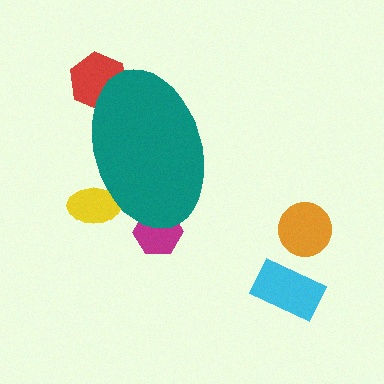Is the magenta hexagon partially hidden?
Yes, the magenta hexagon is partially hidden behind the teal ellipse.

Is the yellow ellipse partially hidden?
Yes, the yellow ellipse is partially hidden behind the teal ellipse.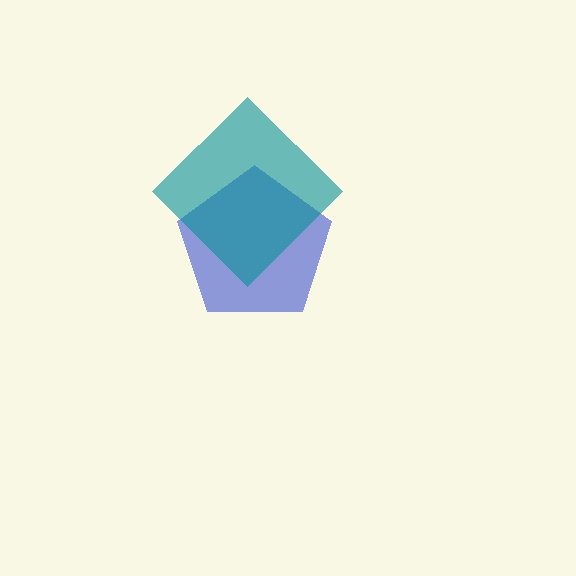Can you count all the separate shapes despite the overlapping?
Yes, there are 2 separate shapes.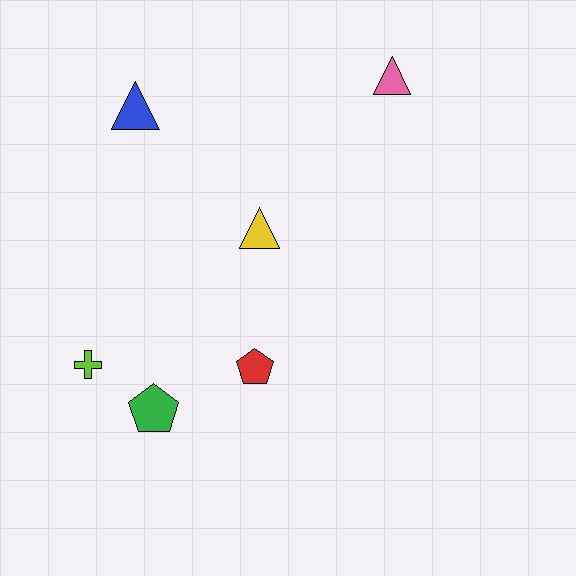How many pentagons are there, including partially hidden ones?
There are 2 pentagons.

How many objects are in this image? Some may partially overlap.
There are 6 objects.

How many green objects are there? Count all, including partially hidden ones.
There is 1 green object.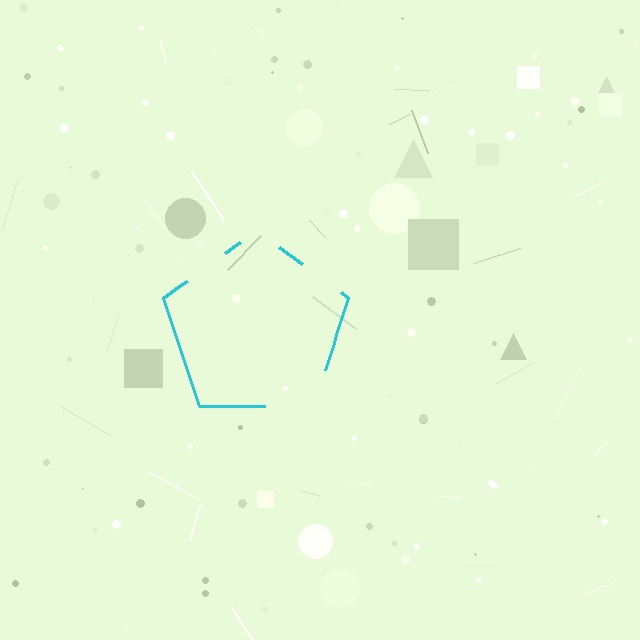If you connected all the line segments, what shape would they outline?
They would outline a pentagon.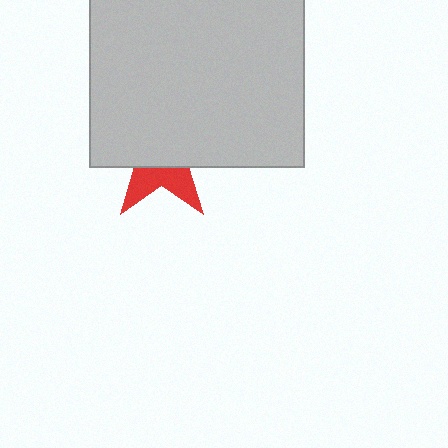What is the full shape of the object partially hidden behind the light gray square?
The partially hidden object is a red star.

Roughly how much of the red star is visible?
A small part of it is visible (roughly 35%).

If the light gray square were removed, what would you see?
You would see the complete red star.